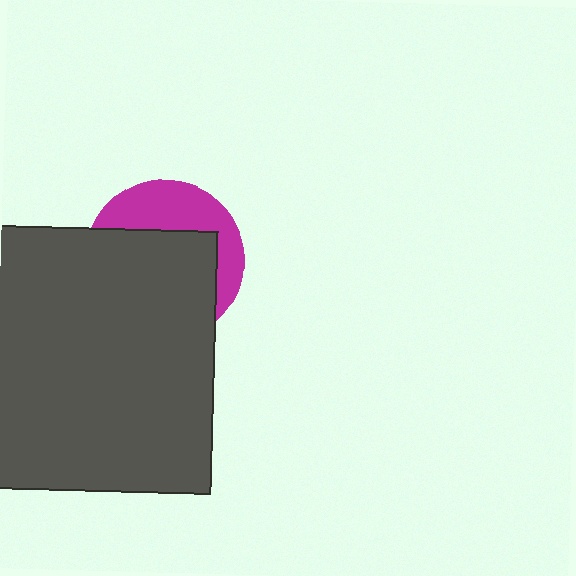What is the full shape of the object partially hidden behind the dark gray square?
The partially hidden object is a magenta circle.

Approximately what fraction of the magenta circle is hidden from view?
Roughly 64% of the magenta circle is hidden behind the dark gray square.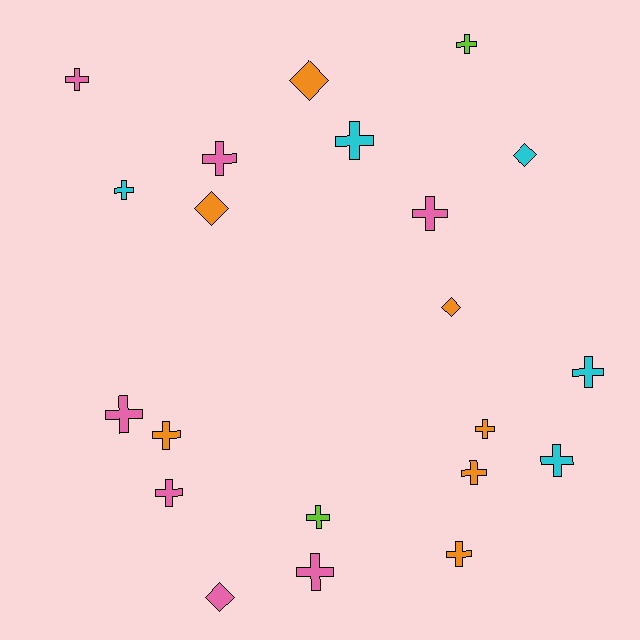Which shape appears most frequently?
Cross, with 16 objects.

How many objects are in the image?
There are 21 objects.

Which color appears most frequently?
Orange, with 7 objects.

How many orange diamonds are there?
There are 3 orange diamonds.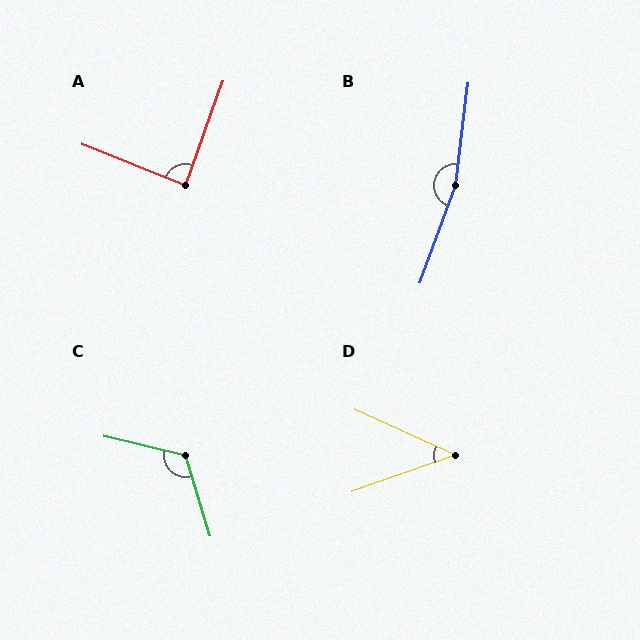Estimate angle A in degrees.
Approximately 88 degrees.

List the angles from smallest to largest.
D (44°), A (88°), C (120°), B (167°).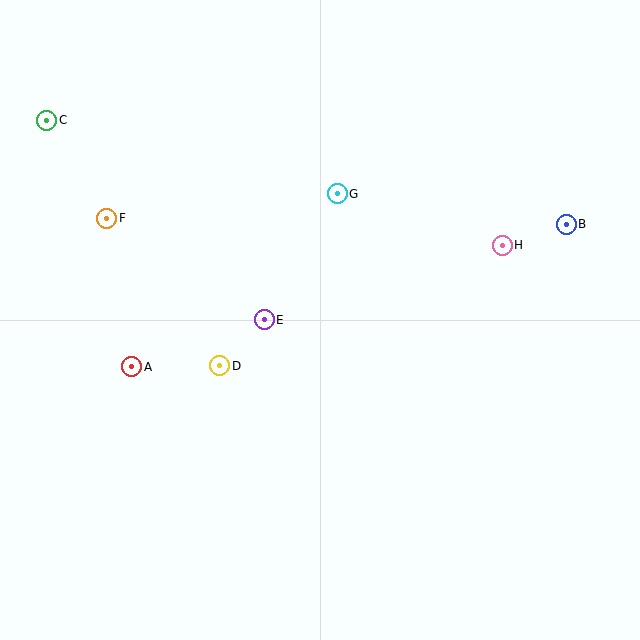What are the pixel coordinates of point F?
Point F is at (107, 218).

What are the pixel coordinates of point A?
Point A is at (132, 367).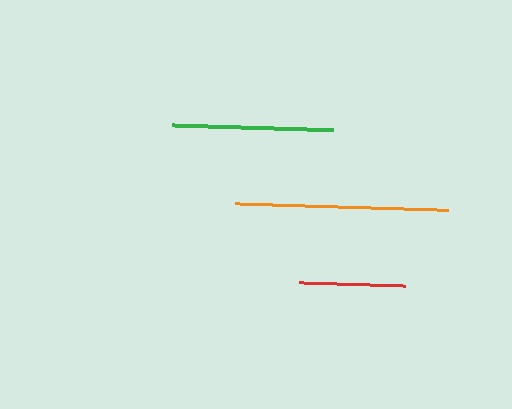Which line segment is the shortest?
The red line is the shortest at approximately 106 pixels.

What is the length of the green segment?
The green segment is approximately 161 pixels long.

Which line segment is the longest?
The orange line is the longest at approximately 213 pixels.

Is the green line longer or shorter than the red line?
The green line is longer than the red line.